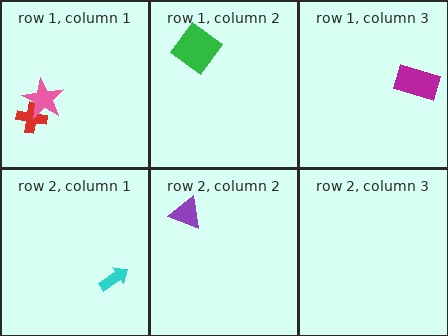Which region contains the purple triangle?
The row 2, column 2 region.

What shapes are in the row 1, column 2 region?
The green diamond.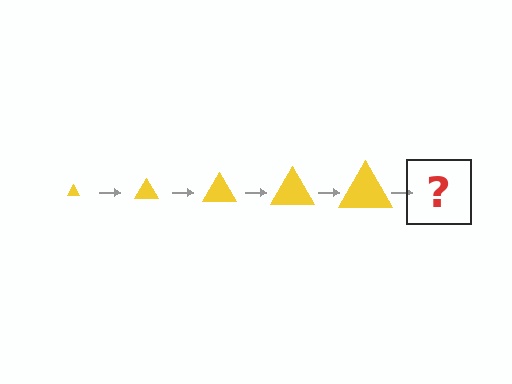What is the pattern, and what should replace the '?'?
The pattern is that the triangle gets progressively larger each step. The '?' should be a yellow triangle, larger than the previous one.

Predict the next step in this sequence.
The next step is a yellow triangle, larger than the previous one.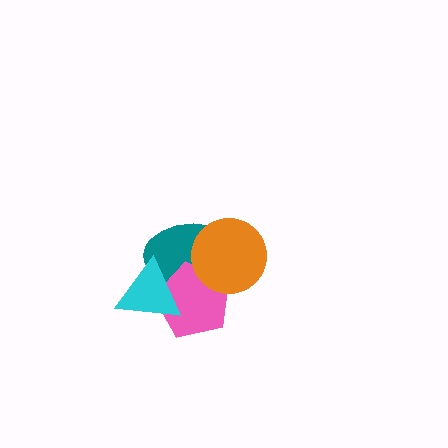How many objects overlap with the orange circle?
2 objects overlap with the orange circle.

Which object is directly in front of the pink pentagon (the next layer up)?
The orange circle is directly in front of the pink pentagon.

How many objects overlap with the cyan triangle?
2 objects overlap with the cyan triangle.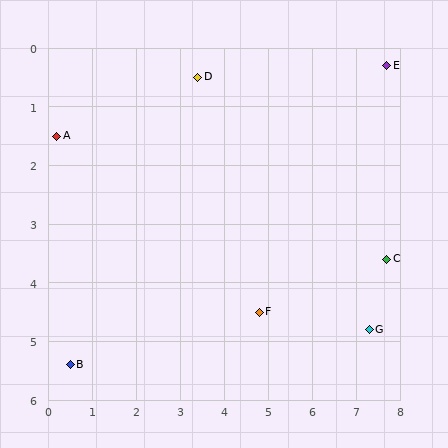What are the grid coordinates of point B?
Point B is at approximately (0.5, 5.4).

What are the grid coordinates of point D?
Point D is at approximately (3.4, 0.5).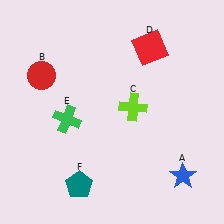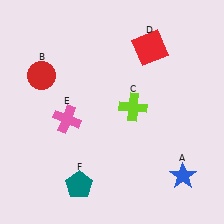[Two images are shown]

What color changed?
The cross (E) changed from green in Image 1 to pink in Image 2.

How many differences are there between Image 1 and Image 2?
There is 1 difference between the two images.